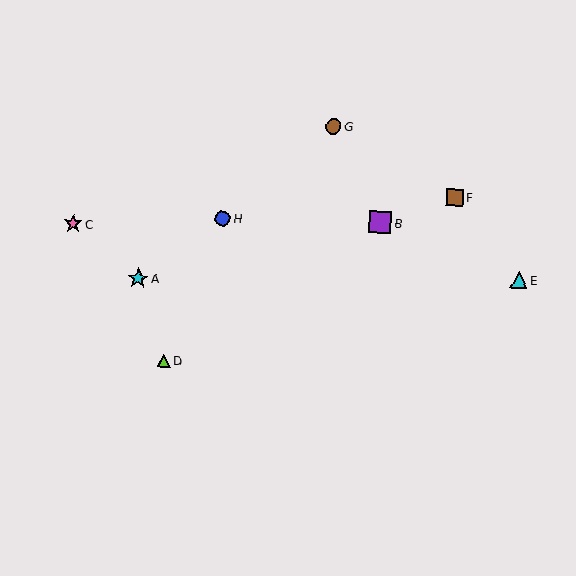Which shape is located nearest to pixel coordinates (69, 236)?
The pink star (labeled C) at (73, 224) is nearest to that location.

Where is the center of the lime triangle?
The center of the lime triangle is at (164, 361).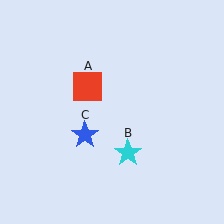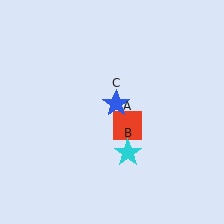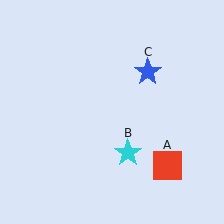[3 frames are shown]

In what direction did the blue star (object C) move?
The blue star (object C) moved up and to the right.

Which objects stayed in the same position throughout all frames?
Cyan star (object B) remained stationary.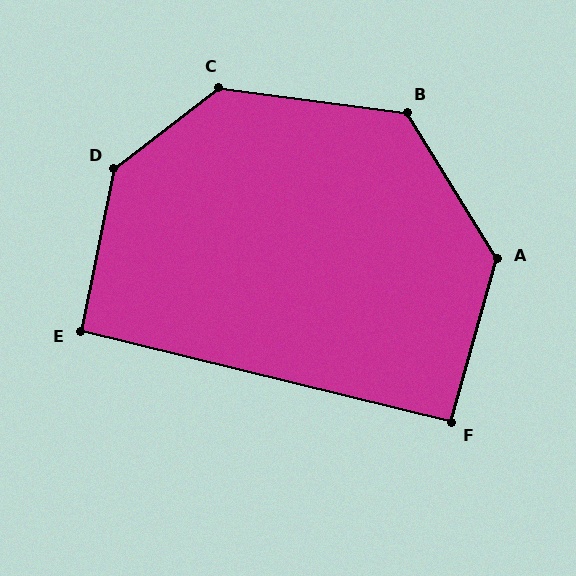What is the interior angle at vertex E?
Approximately 92 degrees (approximately right).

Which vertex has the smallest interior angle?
F, at approximately 92 degrees.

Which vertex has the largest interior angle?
D, at approximately 139 degrees.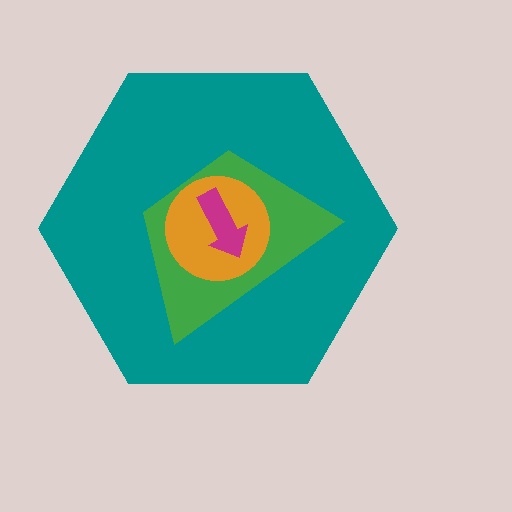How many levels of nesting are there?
4.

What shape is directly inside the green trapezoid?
The orange circle.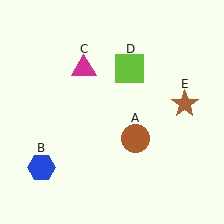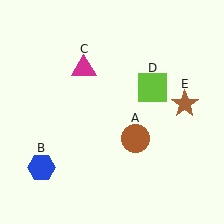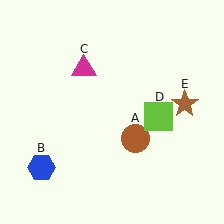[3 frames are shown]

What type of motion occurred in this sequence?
The lime square (object D) rotated clockwise around the center of the scene.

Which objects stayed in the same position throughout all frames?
Brown circle (object A) and blue hexagon (object B) and magenta triangle (object C) and brown star (object E) remained stationary.